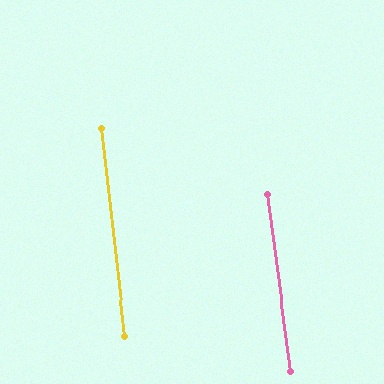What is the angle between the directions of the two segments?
Approximately 1 degree.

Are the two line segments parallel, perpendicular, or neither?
Parallel — their directions differ by only 1.3°.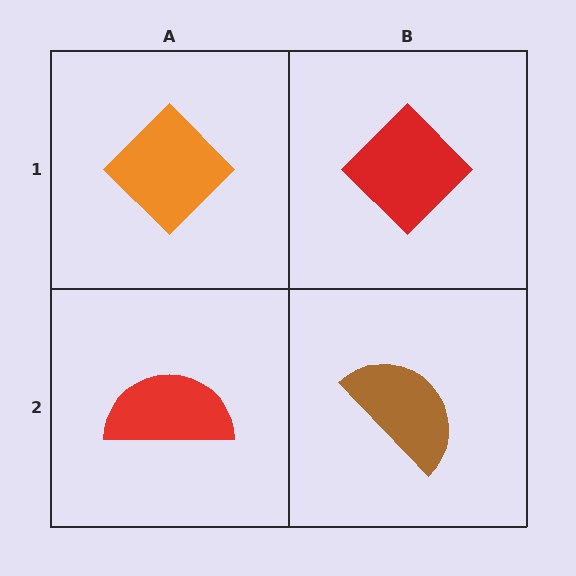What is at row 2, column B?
A brown semicircle.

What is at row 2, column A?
A red semicircle.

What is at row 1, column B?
A red diamond.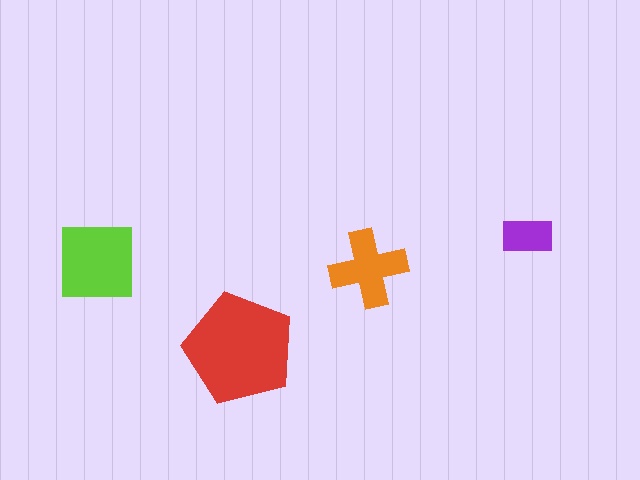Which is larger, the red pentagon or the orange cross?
The red pentagon.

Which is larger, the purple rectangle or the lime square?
The lime square.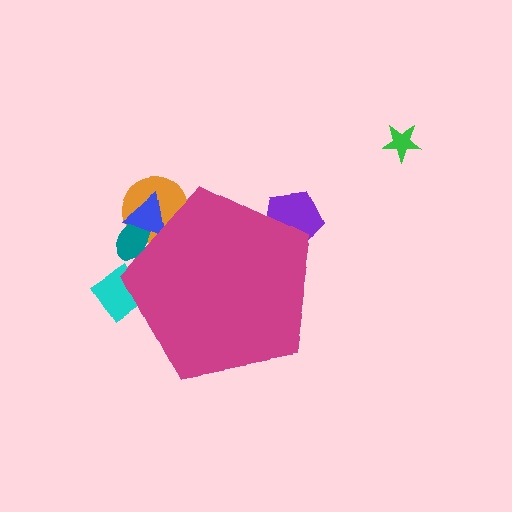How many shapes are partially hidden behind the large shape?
5 shapes are partially hidden.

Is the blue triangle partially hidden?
Yes, the blue triangle is partially hidden behind the magenta pentagon.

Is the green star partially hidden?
No, the green star is fully visible.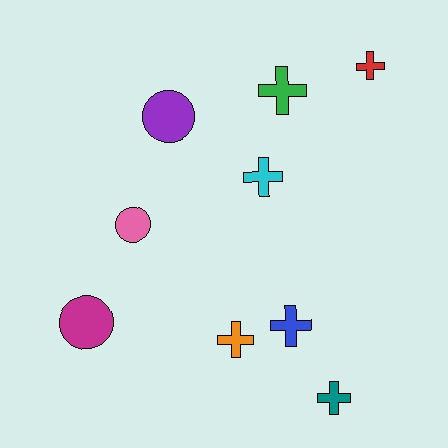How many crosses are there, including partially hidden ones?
There are 6 crosses.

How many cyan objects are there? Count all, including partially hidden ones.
There is 1 cyan object.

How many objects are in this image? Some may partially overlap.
There are 9 objects.